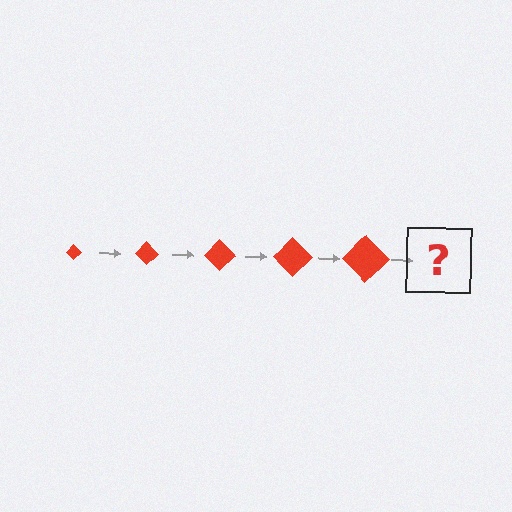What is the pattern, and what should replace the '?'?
The pattern is that the diamond gets progressively larger each step. The '?' should be a red diamond, larger than the previous one.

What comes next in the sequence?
The next element should be a red diamond, larger than the previous one.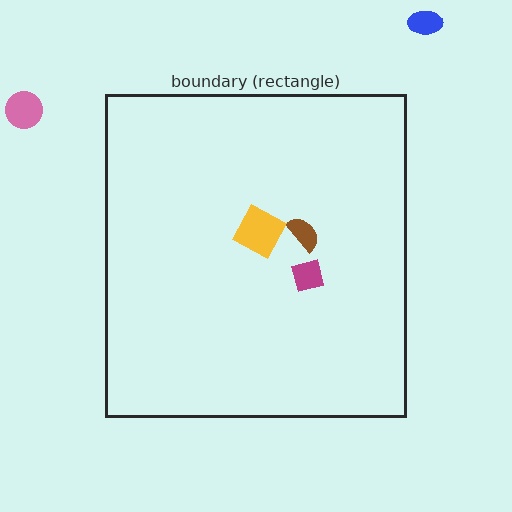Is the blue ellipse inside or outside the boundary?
Outside.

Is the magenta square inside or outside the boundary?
Inside.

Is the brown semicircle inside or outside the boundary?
Inside.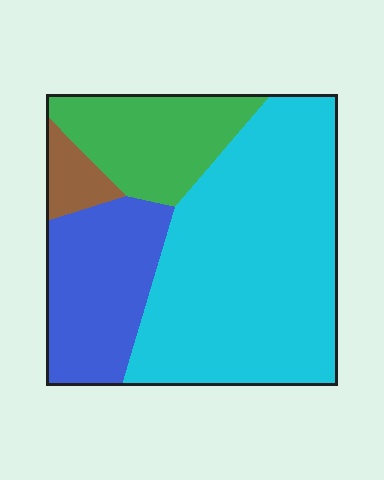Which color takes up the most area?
Cyan, at roughly 55%.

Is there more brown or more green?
Green.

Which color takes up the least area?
Brown, at roughly 5%.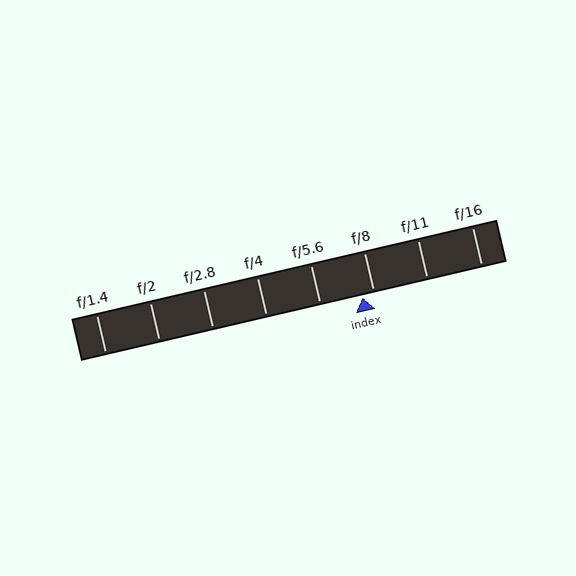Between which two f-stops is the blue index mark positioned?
The index mark is between f/5.6 and f/8.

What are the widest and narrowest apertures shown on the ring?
The widest aperture shown is f/1.4 and the narrowest is f/16.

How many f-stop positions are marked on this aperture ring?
There are 8 f-stop positions marked.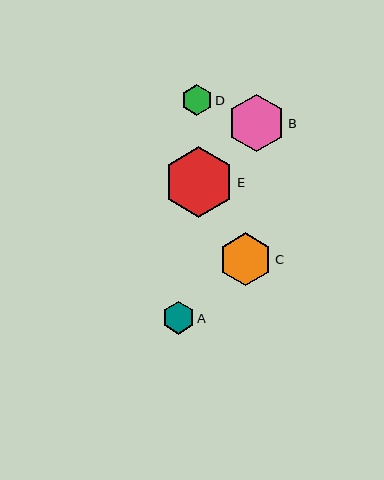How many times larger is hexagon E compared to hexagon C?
Hexagon E is approximately 1.3 times the size of hexagon C.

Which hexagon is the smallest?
Hexagon D is the smallest with a size of approximately 30 pixels.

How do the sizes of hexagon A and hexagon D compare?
Hexagon A and hexagon D are approximately the same size.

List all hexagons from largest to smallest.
From largest to smallest: E, B, C, A, D.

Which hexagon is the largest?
Hexagon E is the largest with a size of approximately 71 pixels.